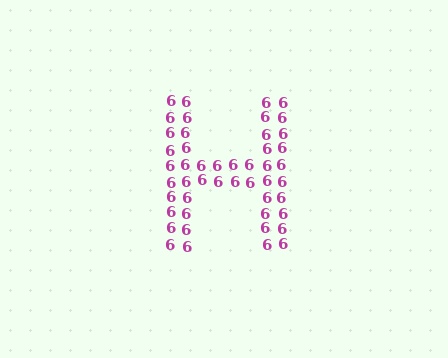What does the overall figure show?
The overall figure shows the letter H.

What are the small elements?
The small elements are digit 6's.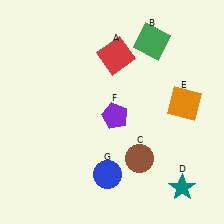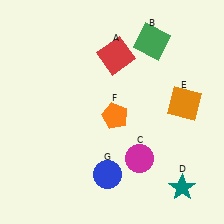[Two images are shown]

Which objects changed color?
C changed from brown to magenta. F changed from purple to orange.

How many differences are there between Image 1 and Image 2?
There are 2 differences between the two images.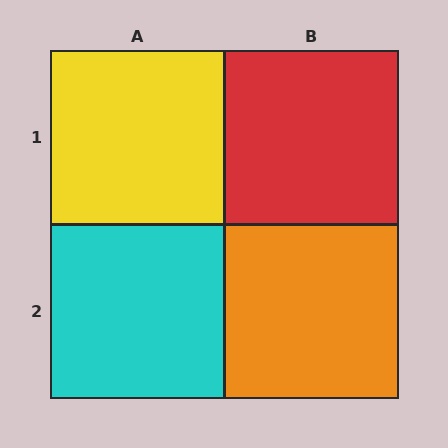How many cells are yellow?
1 cell is yellow.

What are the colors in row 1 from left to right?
Yellow, red.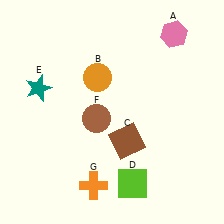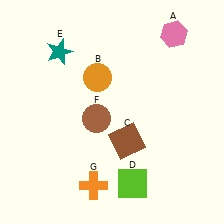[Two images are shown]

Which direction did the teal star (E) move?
The teal star (E) moved up.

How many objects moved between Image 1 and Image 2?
1 object moved between the two images.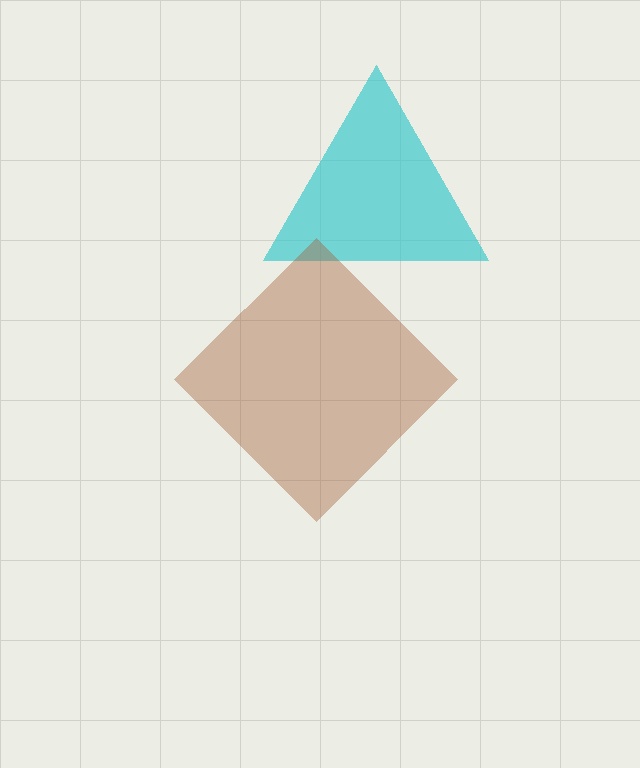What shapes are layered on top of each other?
The layered shapes are: a cyan triangle, a brown diamond.